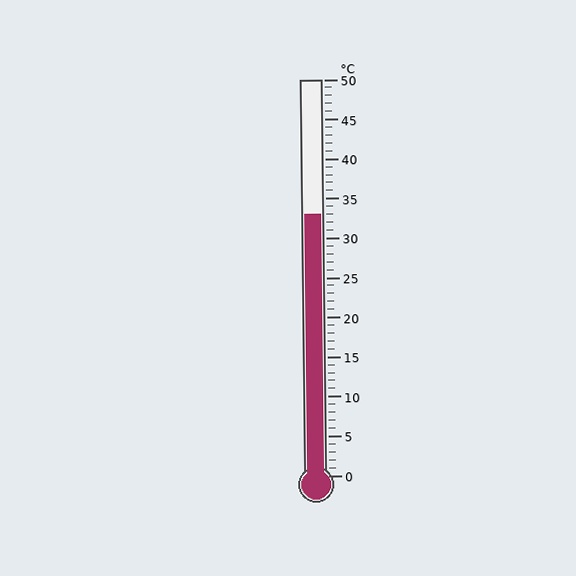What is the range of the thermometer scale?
The thermometer scale ranges from 0°C to 50°C.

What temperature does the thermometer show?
The thermometer shows approximately 33°C.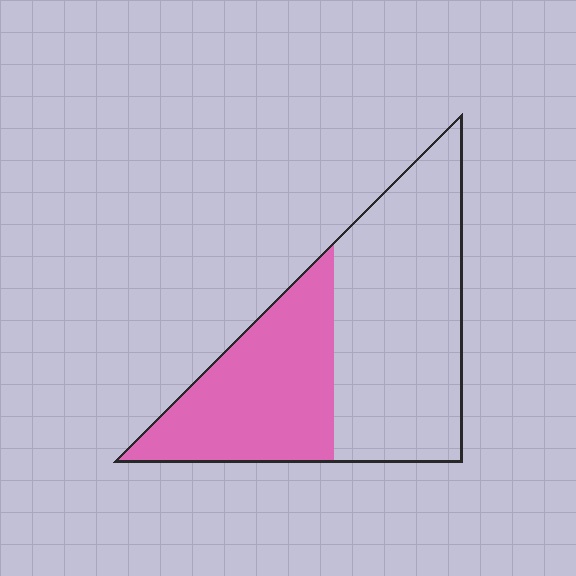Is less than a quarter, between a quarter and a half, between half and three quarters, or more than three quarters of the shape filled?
Between a quarter and a half.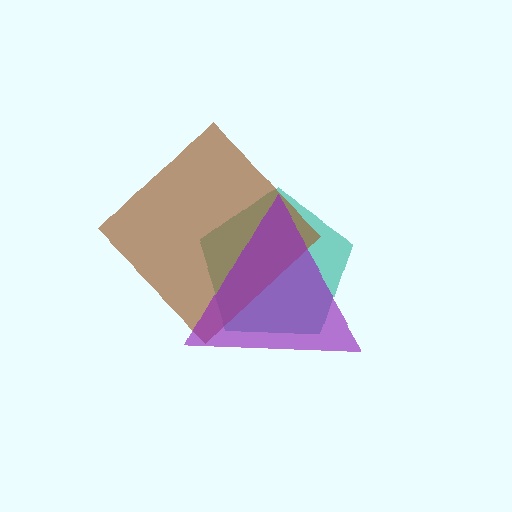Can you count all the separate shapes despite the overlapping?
Yes, there are 3 separate shapes.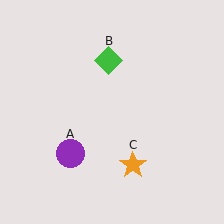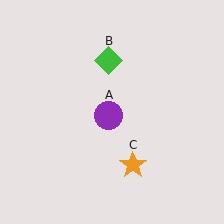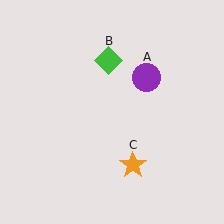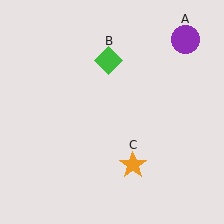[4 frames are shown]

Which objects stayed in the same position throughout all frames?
Green diamond (object B) and orange star (object C) remained stationary.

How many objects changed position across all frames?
1 object changed position: purple circle (object A).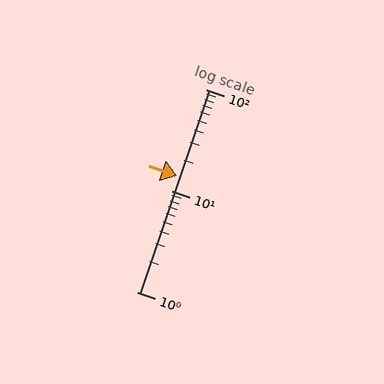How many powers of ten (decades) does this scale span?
The scale spans 2 decades, from 1 to 100.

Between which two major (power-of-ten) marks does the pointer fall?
The pointer is between 10 and 100.